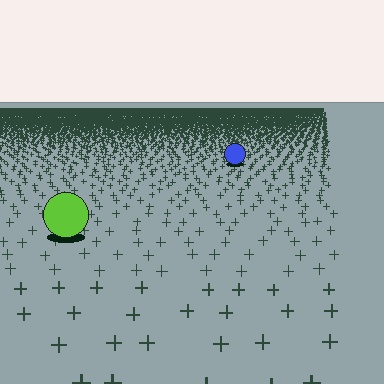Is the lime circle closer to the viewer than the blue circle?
Yes. The lime circle is closer — you can tell from the texture gradient: the ground texture is coarser near it.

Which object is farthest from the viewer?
The blue circle is farthest from the viewer. It appears smaller and the ground texture around it is denser.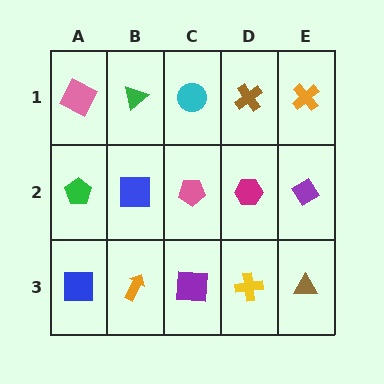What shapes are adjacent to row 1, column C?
A pink pentagon (row 2, column C), a green triangle (row 1, column B), a brown cross (row 1, column D).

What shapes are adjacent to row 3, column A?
A green pentagon (row 2, column A), an orange arrow (row 3, column B).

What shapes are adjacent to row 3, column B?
A blue square (row 2, column B), a blue square (row 3, column A), a purple square (row 3, column C).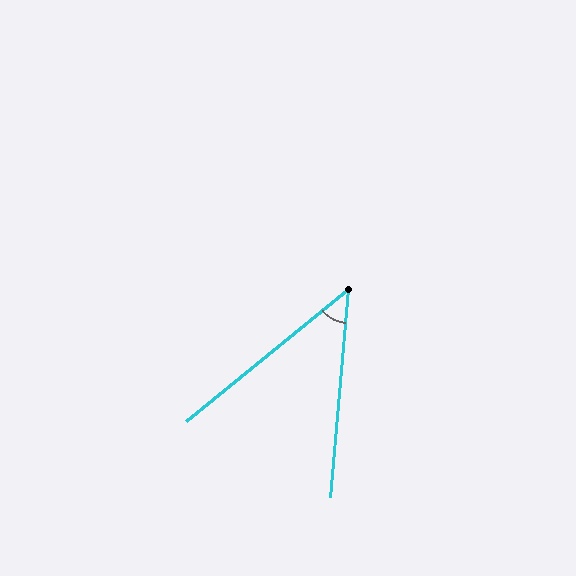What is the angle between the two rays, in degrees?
Approximately 46 degrees.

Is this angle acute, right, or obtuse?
It is acute.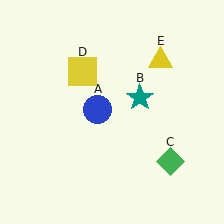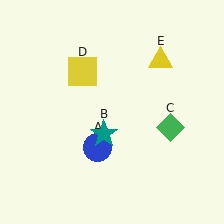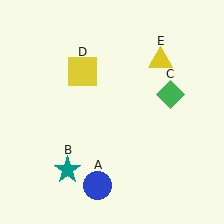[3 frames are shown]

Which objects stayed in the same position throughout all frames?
Yellow square (object D) and yellow triangle (object E) remained stationary.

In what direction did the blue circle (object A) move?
The blue circle (object A) moved down.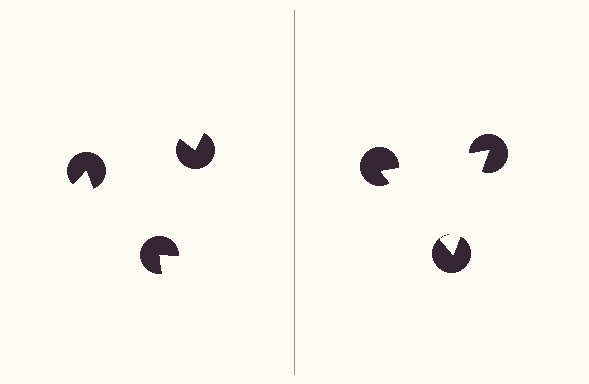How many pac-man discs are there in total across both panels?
6 — 3 on each side.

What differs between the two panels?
The pac-man discs are positioned identically on both sides; only the wedge orientations differ. On the right they align to a triangle; on the left they are misaligned.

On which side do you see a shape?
An illusory triangle appears on the right side. On the left side the wedge cuts are rotated, so no coherent shape forms.